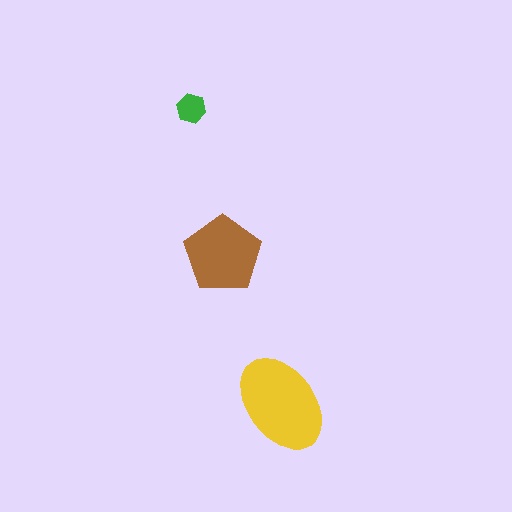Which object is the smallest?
The green hexagon.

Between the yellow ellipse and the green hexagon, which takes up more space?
The yellow ellipse.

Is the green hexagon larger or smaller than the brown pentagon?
Smaller.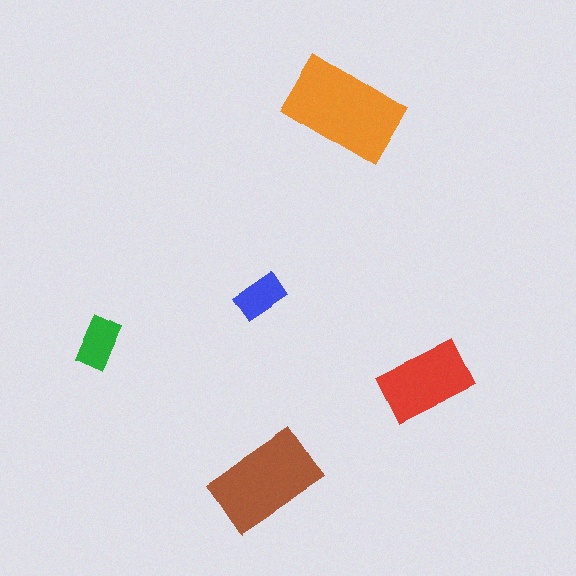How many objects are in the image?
There are 5 objects in the image.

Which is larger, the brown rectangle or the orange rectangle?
The orange one.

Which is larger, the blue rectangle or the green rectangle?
The green one.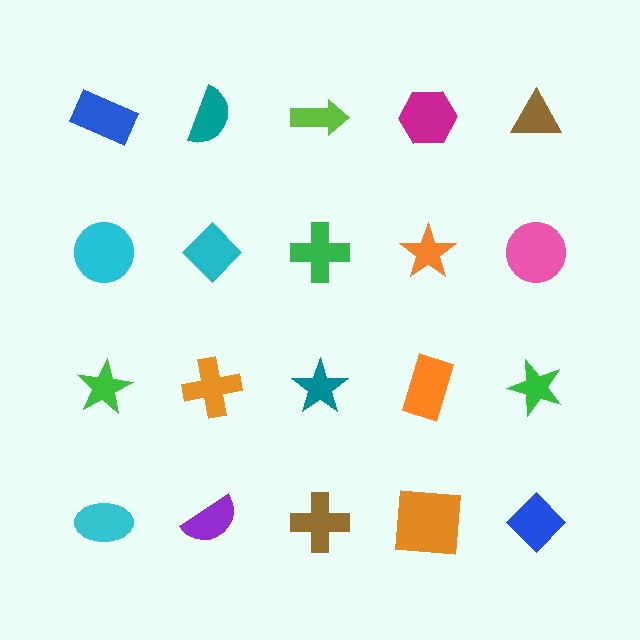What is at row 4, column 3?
A brown cross.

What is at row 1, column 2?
A teal semicircle.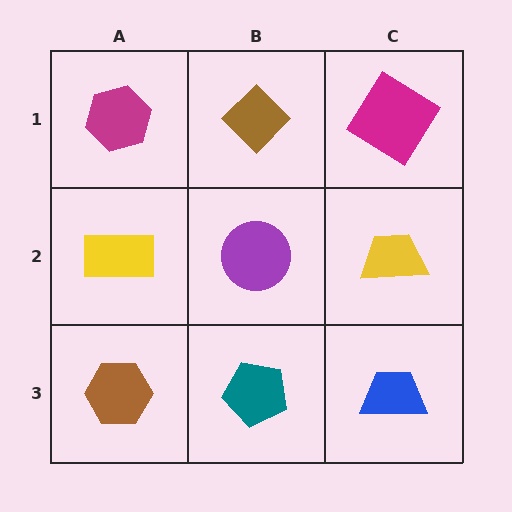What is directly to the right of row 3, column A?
A teal pentagon.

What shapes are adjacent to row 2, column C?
A magenta diamond (row 1, column C), a blue trapezoid (row 3, column C), a purple circle (row 2, column B).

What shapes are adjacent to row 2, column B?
A brown diamond (row 1, column B), a teal pentagon (row 3, column B), a yellow rectangle (row 2, column A), a yellow trapezoid (row 2, column C).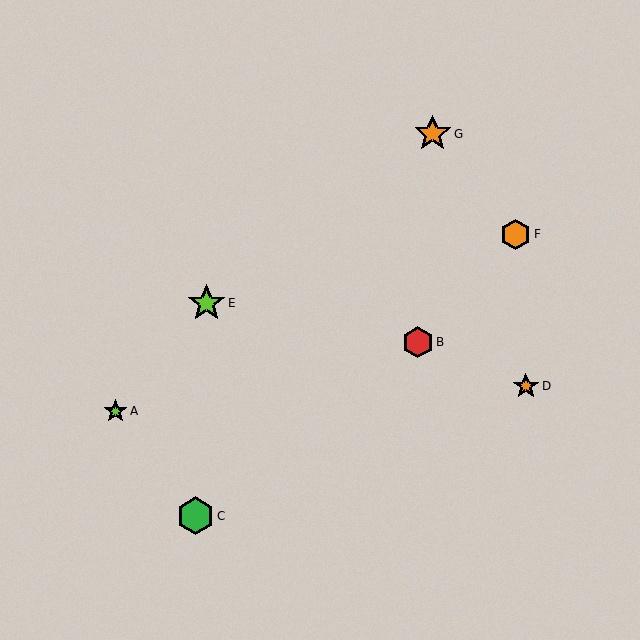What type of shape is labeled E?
Shape E is a lime star.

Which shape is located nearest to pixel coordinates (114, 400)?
The lime star (labeled A) at (115, 411) is nearest to that location.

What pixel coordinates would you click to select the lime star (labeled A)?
Click at (115, 411) to select the lime star A.